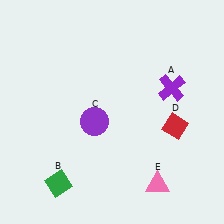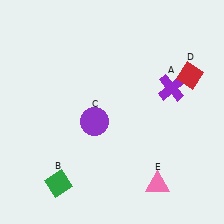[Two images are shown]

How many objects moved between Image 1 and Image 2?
1 object moved between the two images.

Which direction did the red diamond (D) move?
The red diamond (D) moved up.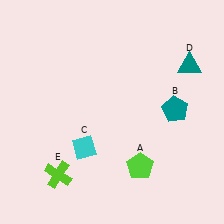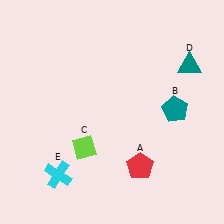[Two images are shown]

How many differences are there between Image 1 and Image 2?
There are 3 differences between the two images.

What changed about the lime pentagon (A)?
In Image 1, A is lime. In Image 2, it changed to red.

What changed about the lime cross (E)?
In Image 1, E is lime. In Image 2, it changed to cyan.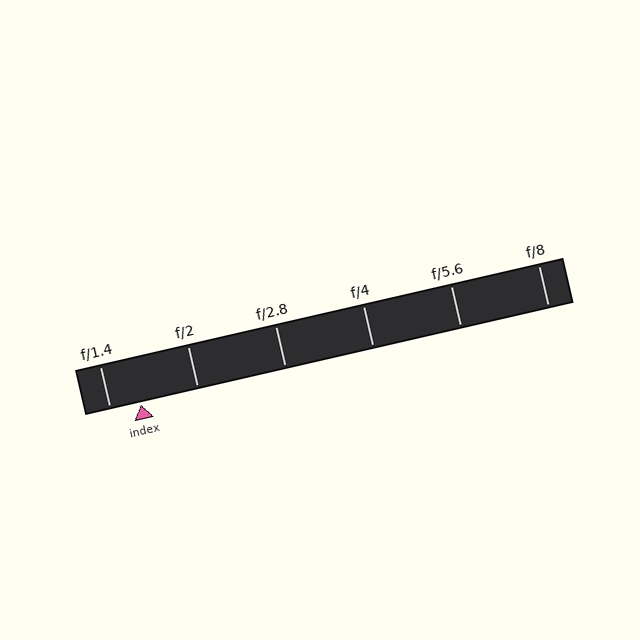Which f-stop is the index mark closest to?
The index mark is closest to f/1.4.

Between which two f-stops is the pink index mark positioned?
The index mark is between f/1.4 and f/2.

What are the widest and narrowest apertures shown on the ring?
The widest aperture shown is f/1.4 and the narrowest is f/8.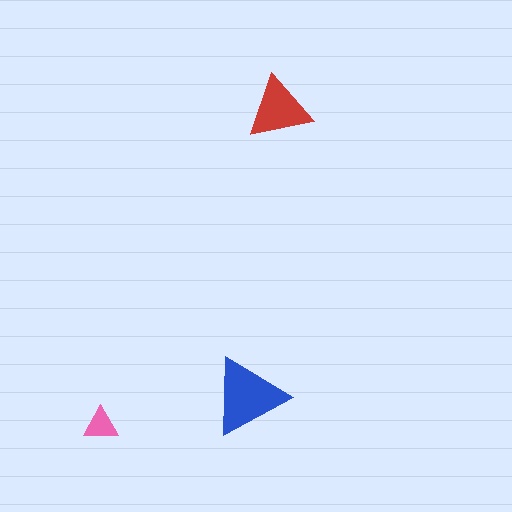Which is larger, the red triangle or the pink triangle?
The red one.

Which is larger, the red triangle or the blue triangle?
The blue one.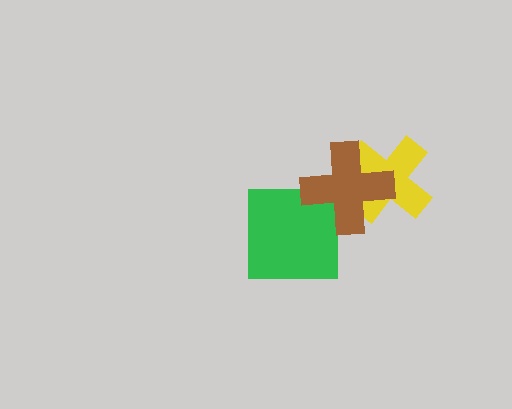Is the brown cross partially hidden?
No, no other shape covers it.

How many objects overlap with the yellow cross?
1 object overlaps with the yellow cross.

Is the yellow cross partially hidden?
Yes, it is partially covered by another shape.